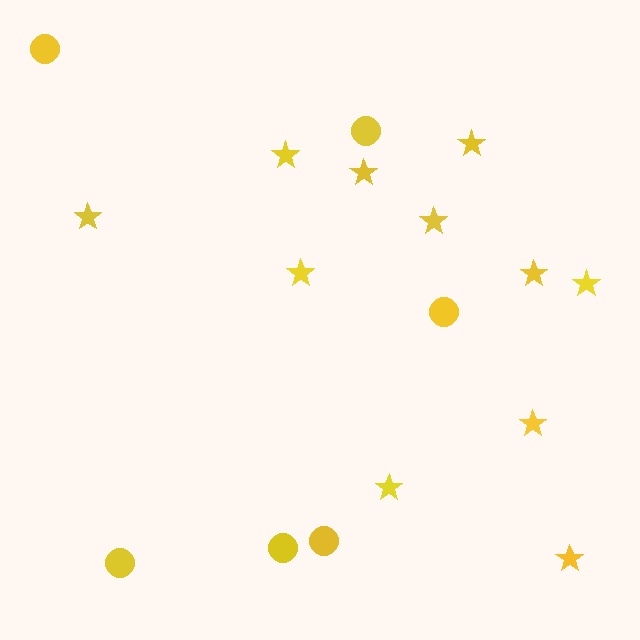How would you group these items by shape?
There are 2 groups: one group of stars (11) and one group of circles (6).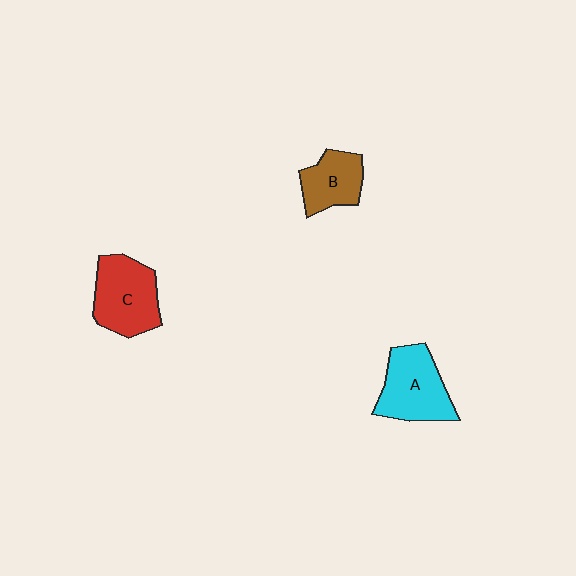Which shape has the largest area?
Shape C (red).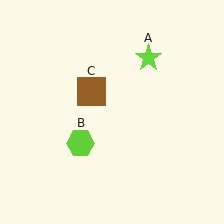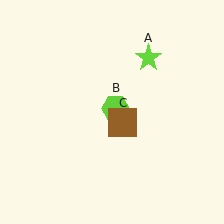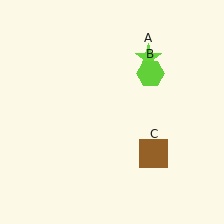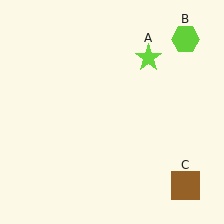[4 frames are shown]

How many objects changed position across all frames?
2 objects changed position: lime hexagon (object B), brown square (object C).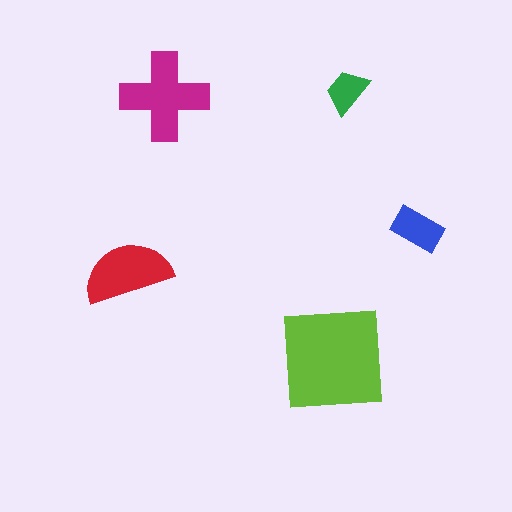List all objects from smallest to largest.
The green trapezoid, the blue rectangle, the red semicircle, the magenta cross, the lime square.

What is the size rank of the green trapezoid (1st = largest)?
5th.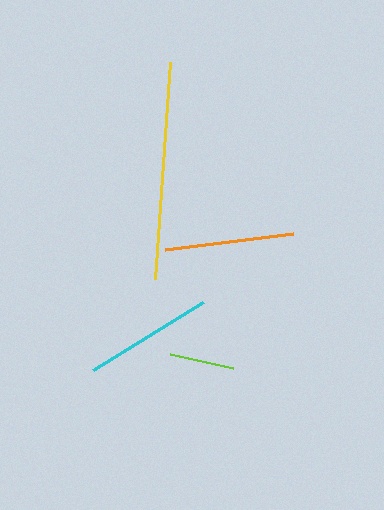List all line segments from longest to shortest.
From longest to shortest: yellow, cyan, orange, lime.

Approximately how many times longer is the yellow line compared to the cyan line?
The yellow line is approximately 1.7 times the length of the cyan line.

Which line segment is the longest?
The yellow line is the longest at approximately 218 pixels.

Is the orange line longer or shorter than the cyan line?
The cyan line is longer than the orange line.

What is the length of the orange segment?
The orange segment is approximately 129 pixels long.